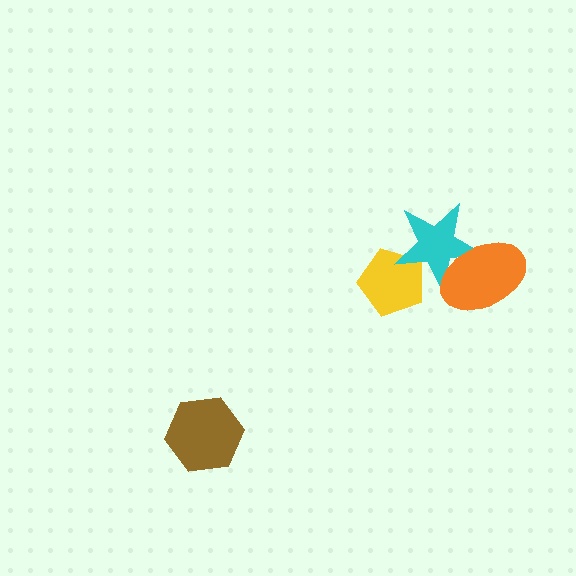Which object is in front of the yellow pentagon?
The cyan star is in front of the yellow pentagon.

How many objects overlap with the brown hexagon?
0 objects overlap with the brown hexagon.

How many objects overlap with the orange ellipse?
1 object overlaps with the orange ellipse.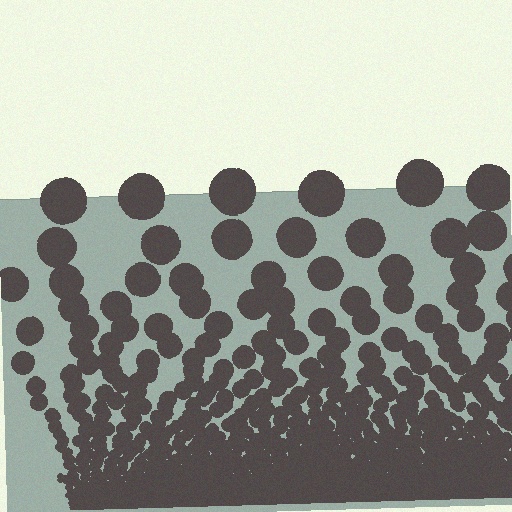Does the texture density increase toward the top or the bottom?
Density increases toward the bottom.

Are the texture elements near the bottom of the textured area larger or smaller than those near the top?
Smaller. The gradient is inverted — elements near the bottom are smaller and denser.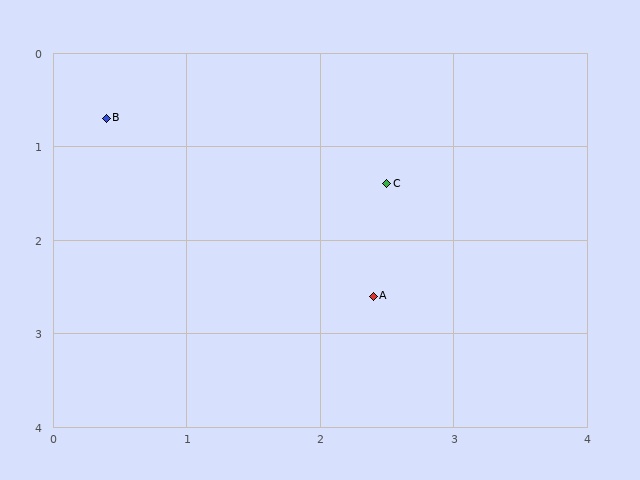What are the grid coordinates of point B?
Point B is at approximately (0.4, 0.7).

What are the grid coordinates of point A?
Point A is at approximately (2.4, 2.6).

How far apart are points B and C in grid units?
Points B and C are about 2.2 grid units apart.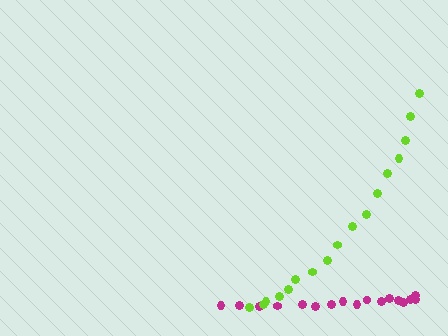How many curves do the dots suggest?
There are 2 distinct paths.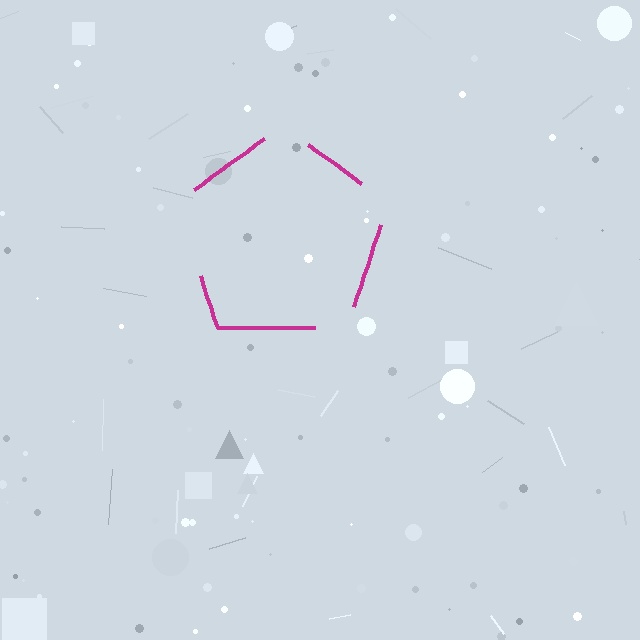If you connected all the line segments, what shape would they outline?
They would outline a pentagon.